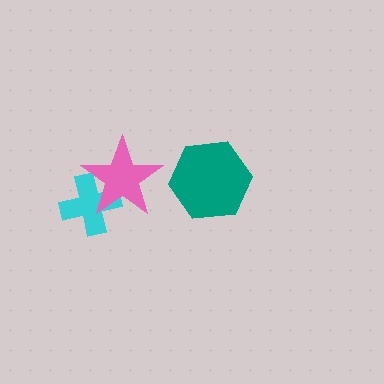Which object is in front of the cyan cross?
The pink star is in front of the cyan cross.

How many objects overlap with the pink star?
1 object overlaps with the pink star.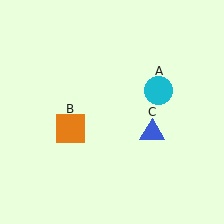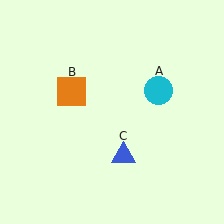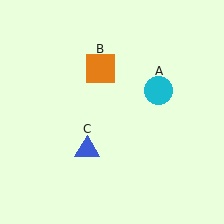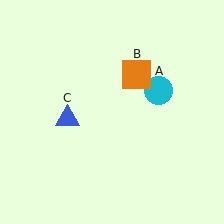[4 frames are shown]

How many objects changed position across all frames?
2 objects changed position: orange square (object B), blue triangle (object C).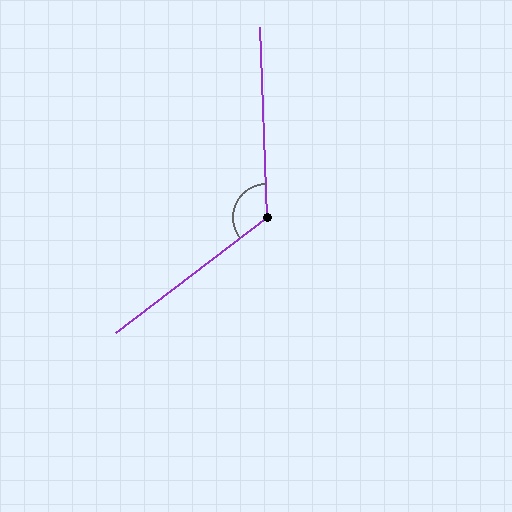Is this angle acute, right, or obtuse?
It is obtuse.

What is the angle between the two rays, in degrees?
Approximately 125 degrees.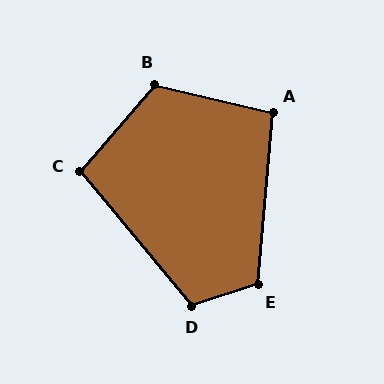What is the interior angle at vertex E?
Approximately 113 degrees (obtuse).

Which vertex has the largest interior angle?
B, at approximately 117 degrees.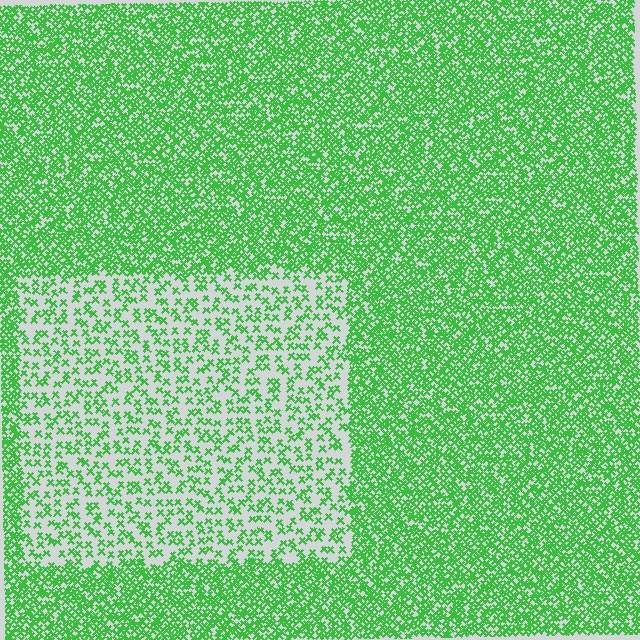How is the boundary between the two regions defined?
The boundary is defined by a change in element density (approximately 2.5x ratio). All elements are the same color, size, and shape.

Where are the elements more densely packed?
The elements are more densely packed outside the rectangle boundary.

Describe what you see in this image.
The image contains small green elements arranged at two different densities. A rectangle-shaped region is visible where the elements are less densely packed than the surrounding area.